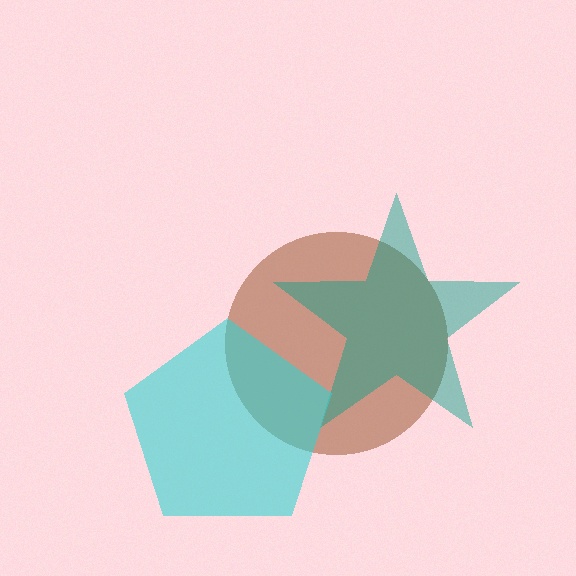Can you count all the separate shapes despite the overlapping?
Yes, there are 3 separate shapes.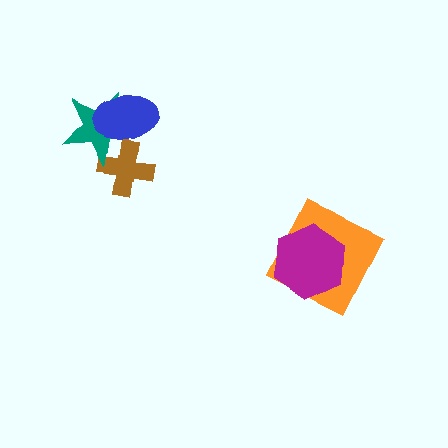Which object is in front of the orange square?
The magenta hexagon is in front of the orange square.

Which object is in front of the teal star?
The blue ellipse is in front of the teal star.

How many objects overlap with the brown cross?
2 objects overlap with the brown cross.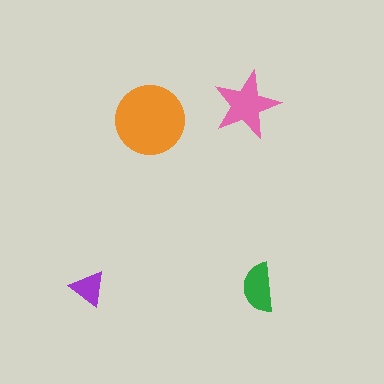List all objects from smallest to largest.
The purple triangle, the green semicircle, the pink star, the orange circle.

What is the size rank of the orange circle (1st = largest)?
1st.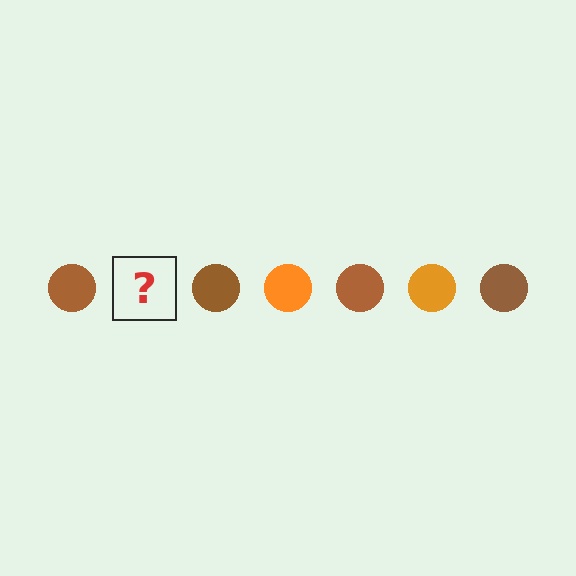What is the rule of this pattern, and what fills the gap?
The rule is that the pattern cycles through brown, orange circles. The gap should be filled with an orange circle.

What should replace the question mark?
The question mark should be replaced with an orange circle.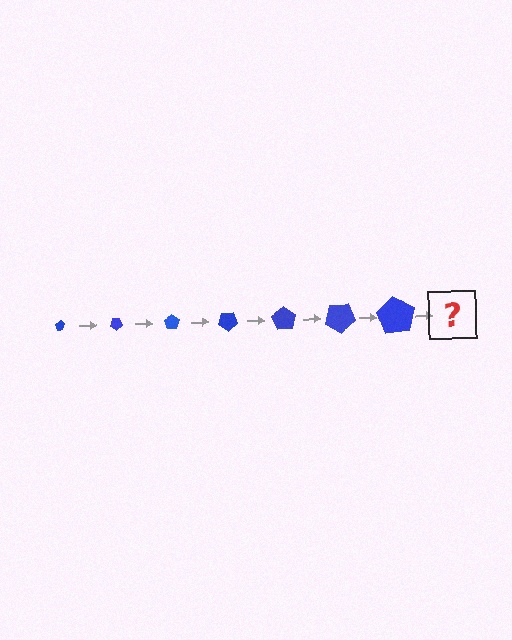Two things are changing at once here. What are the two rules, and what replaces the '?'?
The two rules are that the pentagon grows larger each step and it rotates 35 degrees each step. The '?' should be a pentagon, larger than the previous one and rotated 245 degrees from the start.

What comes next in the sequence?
The next element should be a pentagon, larger than the previous one and rotated 245 degrees from the start.